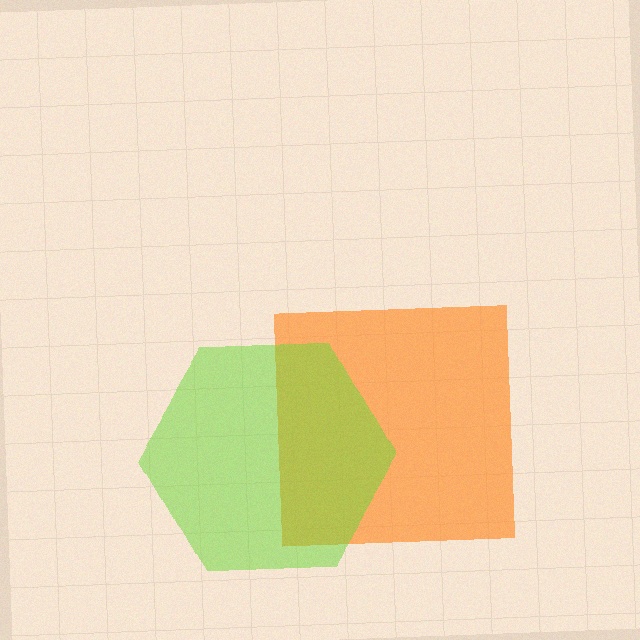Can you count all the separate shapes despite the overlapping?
Yes, there are 2 separate shapes.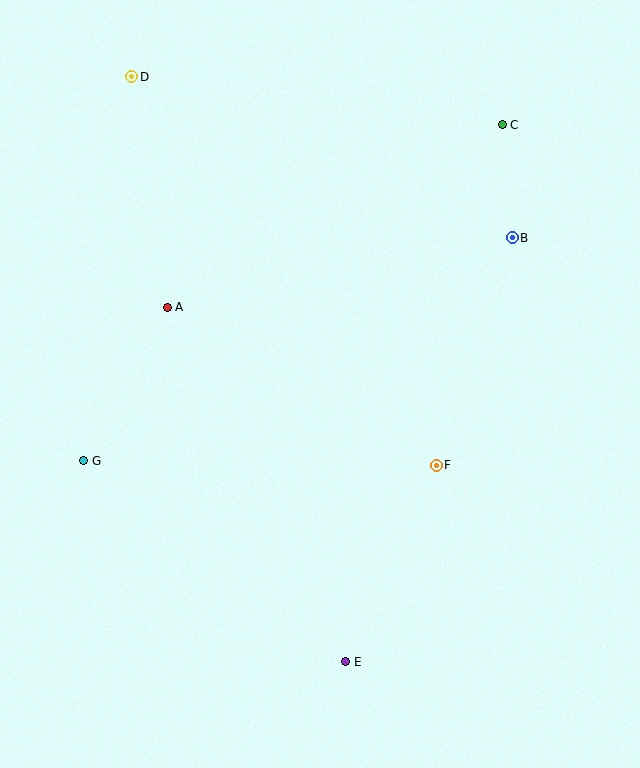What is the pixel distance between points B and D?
The distance between B and D is 413 pixels.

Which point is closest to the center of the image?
Point F at (436, 465) is closest to the center.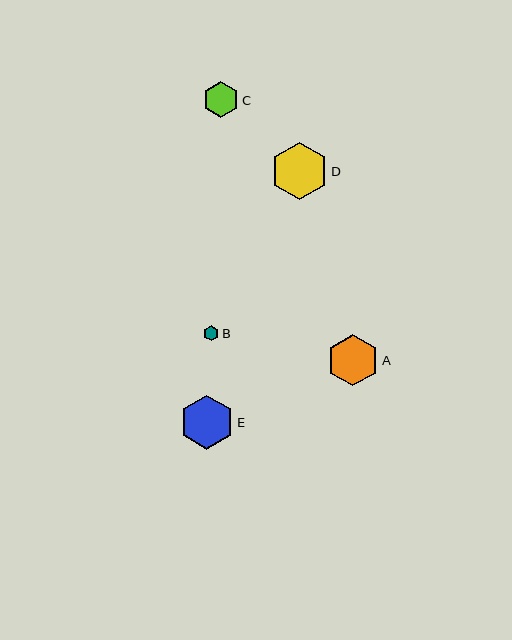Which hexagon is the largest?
Hexagon D is the largest with a size of approximately 57 pixels.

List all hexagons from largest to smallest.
From largest to smallest: D, E, A, C, B.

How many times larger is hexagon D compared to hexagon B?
Hexagon D is approximately 3.8 times the size of hexagon B.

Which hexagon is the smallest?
Hexagon B is the smallest with a size of approximately 15 pixels.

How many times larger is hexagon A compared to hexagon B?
Hexagon A is approximately 3.4 times the size of hexagon B.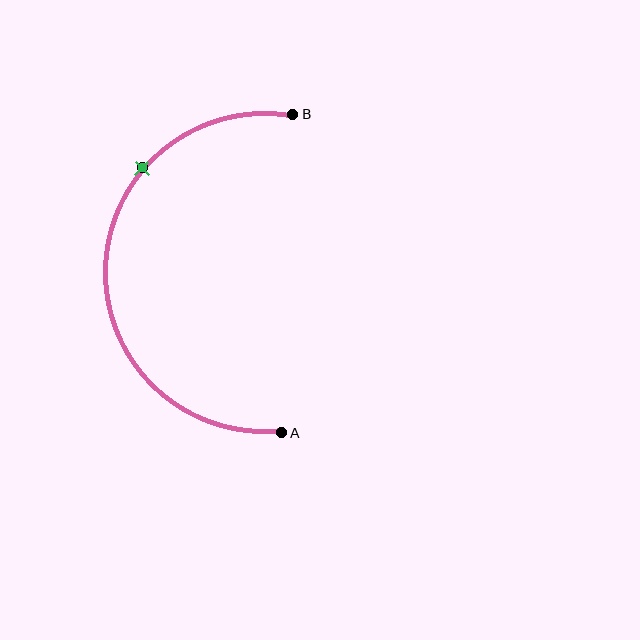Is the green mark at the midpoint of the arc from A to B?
No. The green mark lies on the arc but is closer to endpoint B. The arc midpoint would be at the point on the curve equidistant along the arc from both A and B.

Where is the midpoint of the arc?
The arc midpoint is the point on the curve farthest from the straight line joining A and B. It sits to the left of that line.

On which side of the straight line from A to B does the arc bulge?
The arc bulges to the left of the straight line connecting A and B.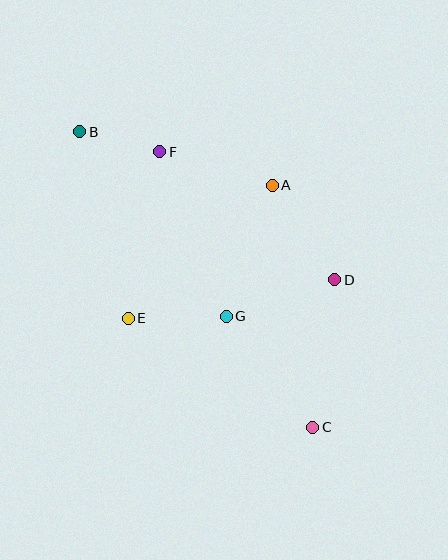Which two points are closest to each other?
Points B and F are closest to each other.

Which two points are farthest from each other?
Points B and C are farthest from each other.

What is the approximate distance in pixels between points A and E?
The distance between A and E is approximately 196 pixels.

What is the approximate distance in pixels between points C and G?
The distance between C and G is approximately 141 pixels.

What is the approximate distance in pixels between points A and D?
The distance between A and D is approximately 113 pixels.